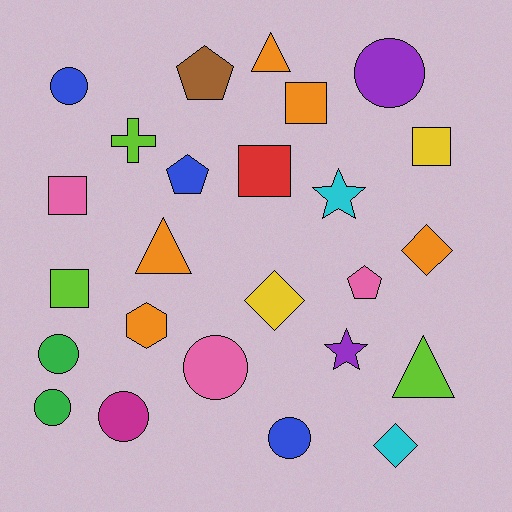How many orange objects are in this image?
There are 5 orange objects.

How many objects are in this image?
There are 25 objects.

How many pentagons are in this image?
There are 3 pentagons.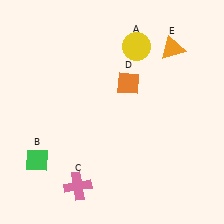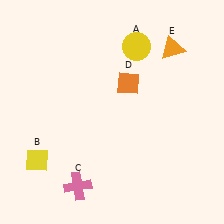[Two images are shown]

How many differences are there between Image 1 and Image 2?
There is 1 difference between the two images.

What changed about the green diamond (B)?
In Image 1, B is green. In Image 2, it changed to yellow.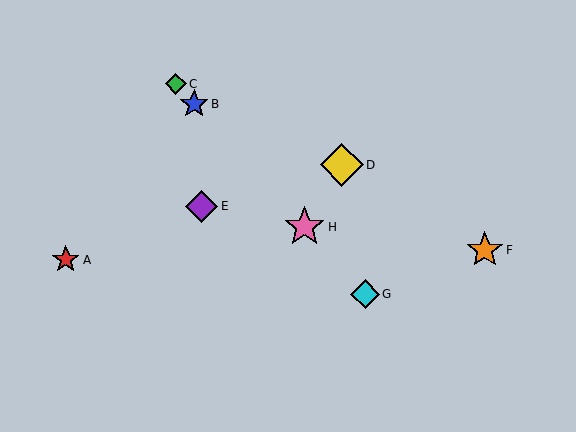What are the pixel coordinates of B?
Object B is at (194, 104).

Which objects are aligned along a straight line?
Objects B, C, G, H are aligned along a straight line.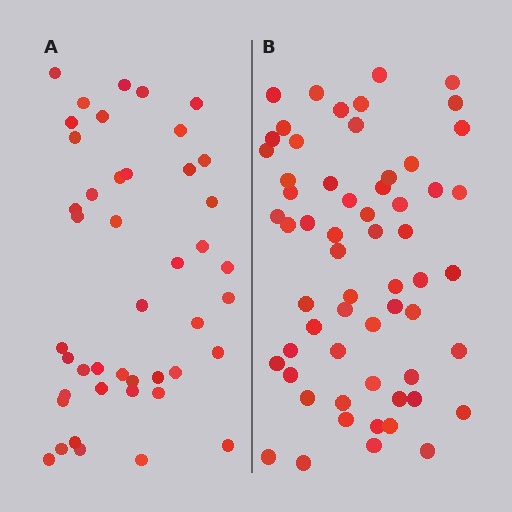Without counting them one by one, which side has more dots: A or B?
Region B (the right region) has more dots.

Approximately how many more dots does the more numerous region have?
Region B has approximately 15 more dots than region A.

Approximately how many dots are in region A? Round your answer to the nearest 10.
About 40 dots. (The exact count is 44, which rounds to 40.)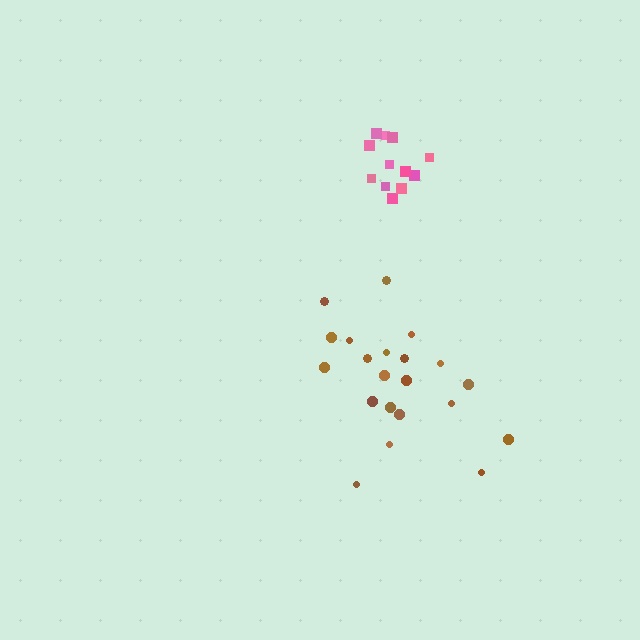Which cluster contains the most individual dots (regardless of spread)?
Brown (21).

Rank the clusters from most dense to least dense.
pink, brown.